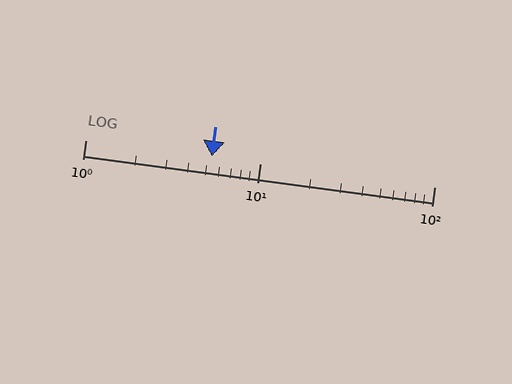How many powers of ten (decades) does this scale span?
The scale spans 2 decades, from 1 to 100.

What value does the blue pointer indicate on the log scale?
The pointer indicates approximately 5.3.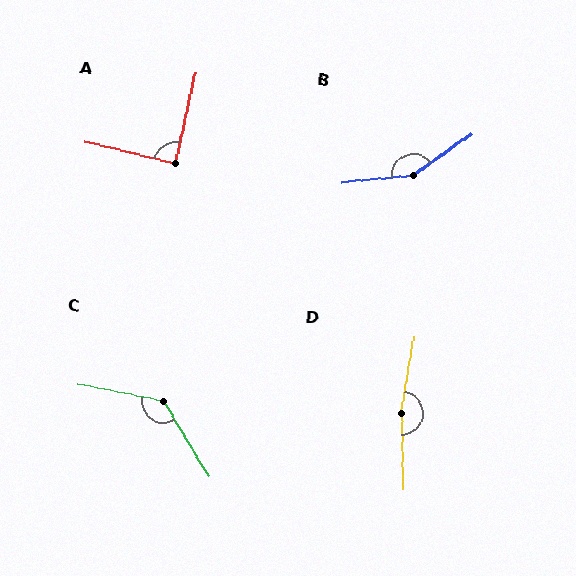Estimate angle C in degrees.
Approximately 132 degrees.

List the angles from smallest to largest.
A (89°), C (132°), B (150°), D (169°).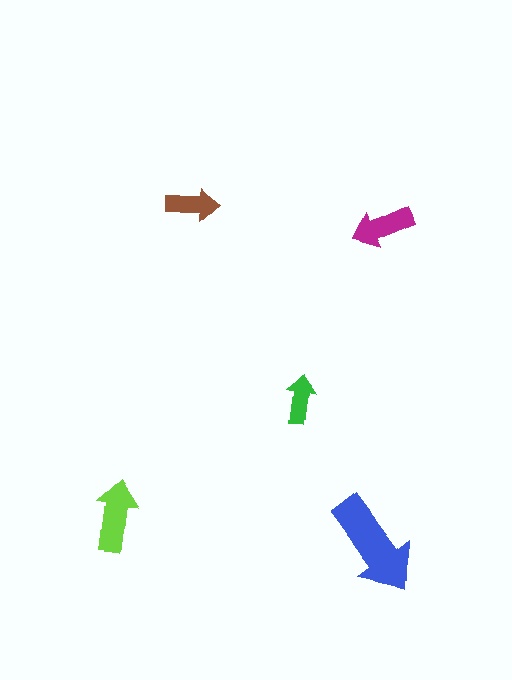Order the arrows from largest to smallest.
the blue one, the lime one, the magenta one, the brown one, the green one.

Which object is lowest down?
The blue arrow is bottommost.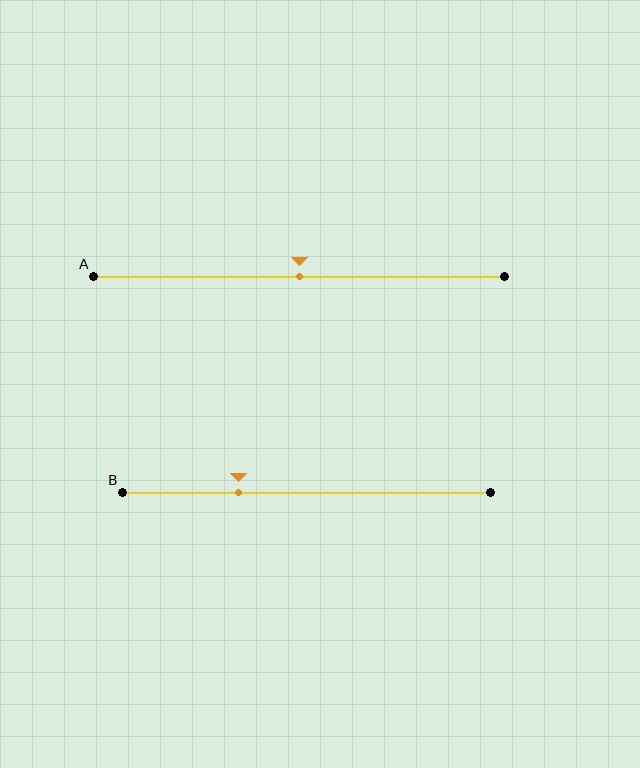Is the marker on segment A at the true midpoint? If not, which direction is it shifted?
Yes, the marker on segment A is at the true midpoint.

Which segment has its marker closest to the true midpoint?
Segment A has its marker closest to the true midpoint.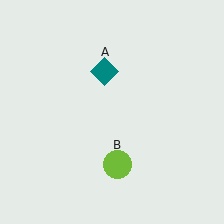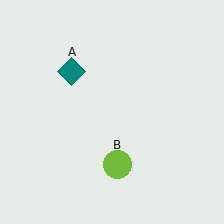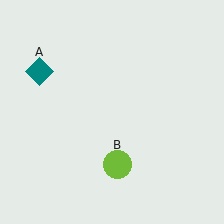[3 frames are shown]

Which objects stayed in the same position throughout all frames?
Lime circle (object B) remained stationary.